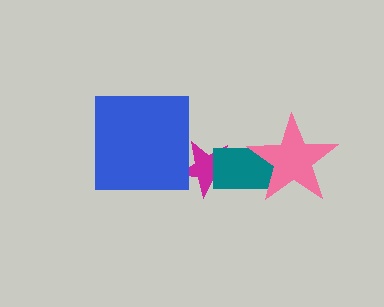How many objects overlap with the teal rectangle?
2 objects overlap with the teal rectangle.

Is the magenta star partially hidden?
Yes, it is partially covered by another shape.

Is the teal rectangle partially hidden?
Yes, it is partially covered by another shape.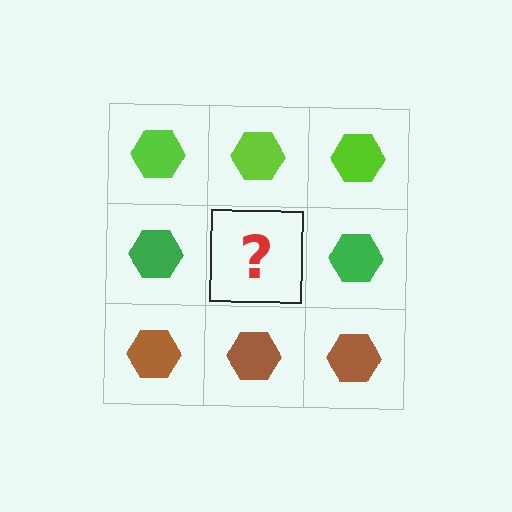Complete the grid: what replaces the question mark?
The question mark should be replaced with a green hexagon.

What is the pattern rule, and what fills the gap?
The rule is that each row has a consistent color. The gap should be filled with a green hexagon.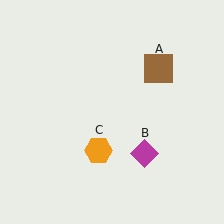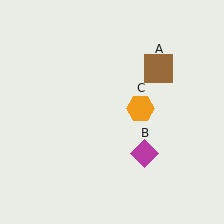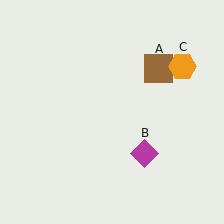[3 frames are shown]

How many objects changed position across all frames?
1 object changed position: orange hexagon (object C).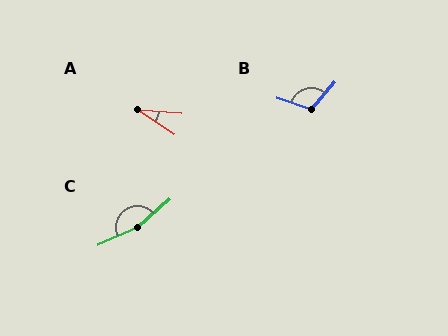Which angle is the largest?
C, at approximately 162 degrees.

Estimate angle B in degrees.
Approximately 112 degrees.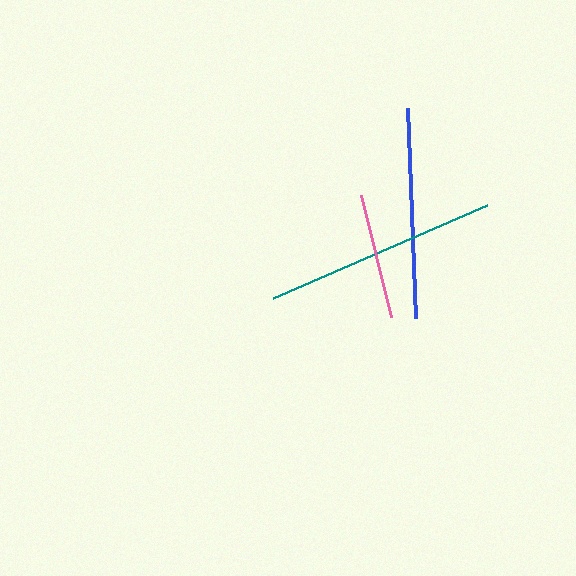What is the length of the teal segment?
The teal segment is approximately 233 pixels long.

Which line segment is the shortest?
The pink line is the shortest at approximately 125 pixels.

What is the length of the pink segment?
The pink segment is approximately 125 pixels long.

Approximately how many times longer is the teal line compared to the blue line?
The teal line is approximately 1.1 times the length of the blue line.